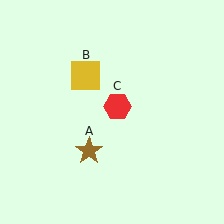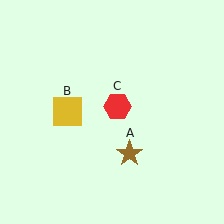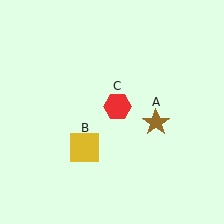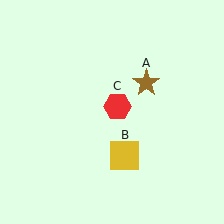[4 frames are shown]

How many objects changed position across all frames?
2 objects changed position: brown star (object A), yellow square (object B).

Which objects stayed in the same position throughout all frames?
Red hexagon (object C) remained stationary.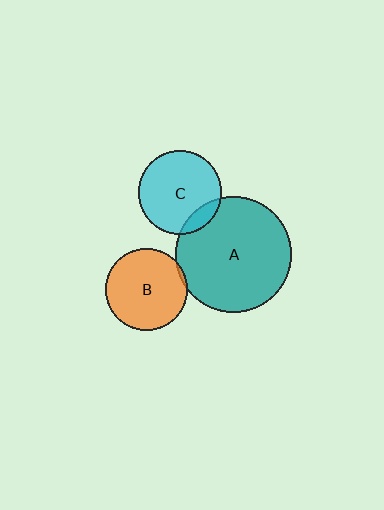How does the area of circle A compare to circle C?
Approximately 1.9 times.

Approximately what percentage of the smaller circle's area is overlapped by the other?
Approximately 5%.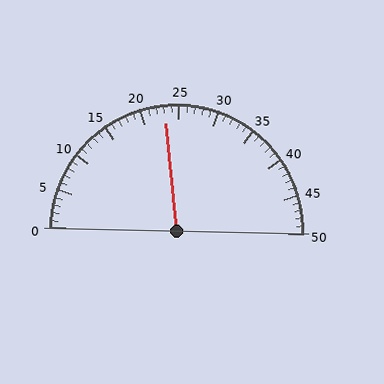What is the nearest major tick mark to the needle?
The nearest major tick mark is 25.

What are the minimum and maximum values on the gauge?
The gauge ranges from 0 to 50.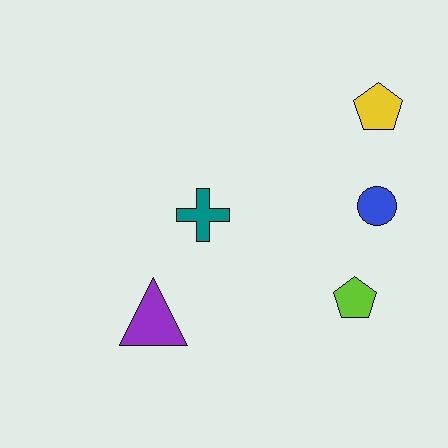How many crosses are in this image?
There is 1 cross.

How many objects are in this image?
There are 5 objects.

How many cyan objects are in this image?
There are no cyan objects.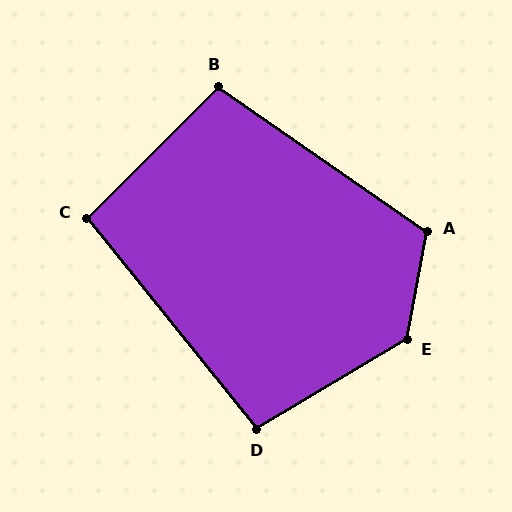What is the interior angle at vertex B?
Approximately 100 degrees (obtuse).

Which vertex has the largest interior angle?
E, at approximately 131 degrees.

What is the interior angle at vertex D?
Approximately 98 degrees (obtuse).